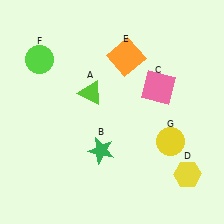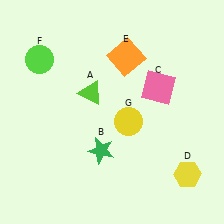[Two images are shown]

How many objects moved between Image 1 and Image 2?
1 object moved between the two images.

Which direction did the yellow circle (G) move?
The yellow circle (G) moved left.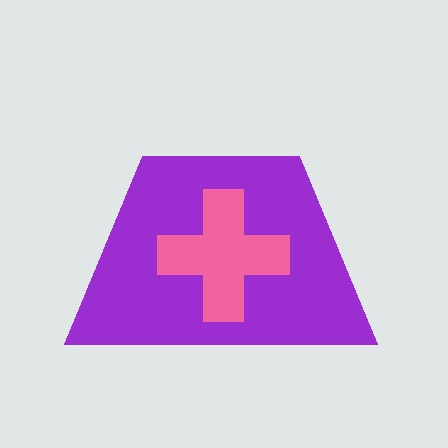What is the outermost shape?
The purple trapezoid.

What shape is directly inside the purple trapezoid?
The pink cross.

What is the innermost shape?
The pink cross.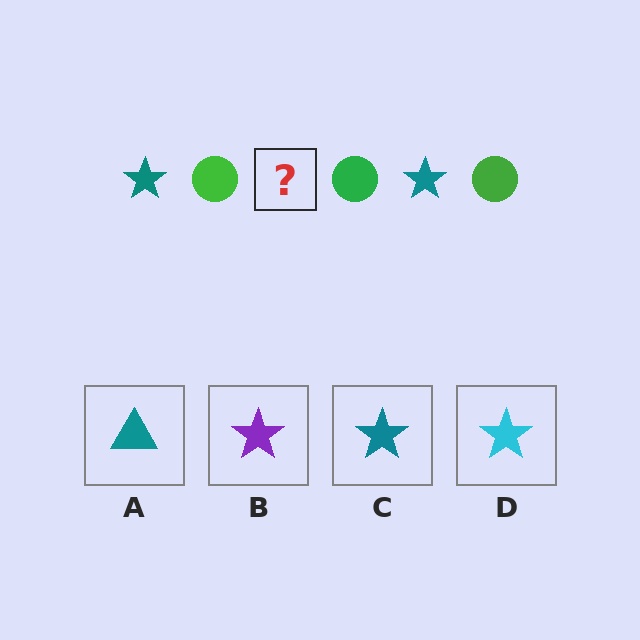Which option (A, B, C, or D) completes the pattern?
C.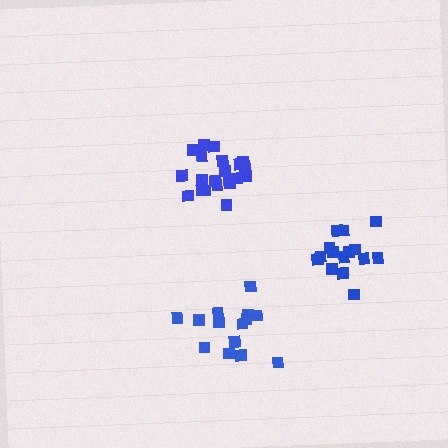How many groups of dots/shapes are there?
There are 3 groups.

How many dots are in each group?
Group 1: 15 dots, Group 2: 20 dots, Group 3: 14 dots (49 total).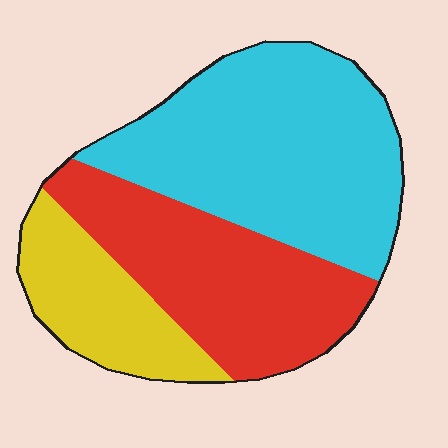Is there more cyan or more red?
Cyan.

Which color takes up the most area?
Cyan, at roughly 45%.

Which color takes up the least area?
Yellow, at roughly 20%.